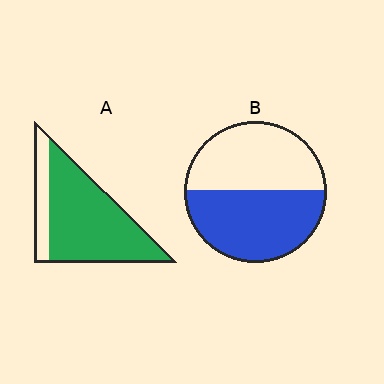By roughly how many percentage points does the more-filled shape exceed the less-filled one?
By roughly 30 percentage points (A over B).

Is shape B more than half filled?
Roughly half.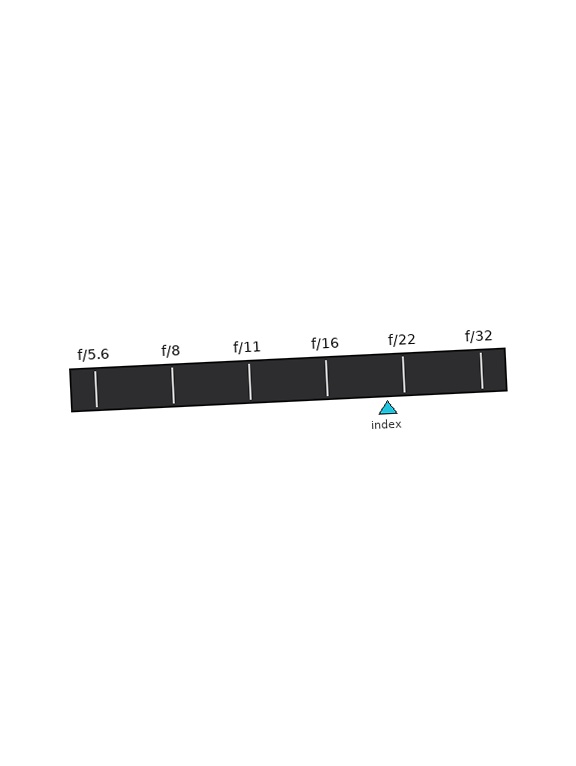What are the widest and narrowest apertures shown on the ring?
The widest aperture shown is f/5.6 and the narrowest is f/32.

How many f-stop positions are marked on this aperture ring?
There are 6 f-stop positions marked.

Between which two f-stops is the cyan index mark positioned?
The index mark is between f/16 and f/22.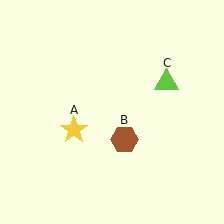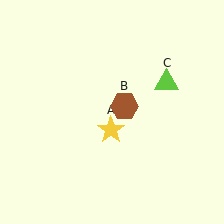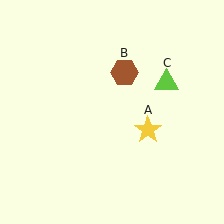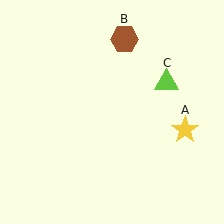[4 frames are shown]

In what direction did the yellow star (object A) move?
The yellow star (object A) moved right.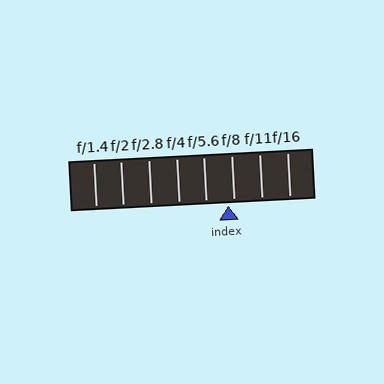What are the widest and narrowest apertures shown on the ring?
The widest aperture shown is f/1.4 and the narrowest is f/16.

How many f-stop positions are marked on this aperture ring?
There are 8 f-stop positions marked.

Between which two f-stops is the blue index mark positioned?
The index mark is between f/5.6 and f/8.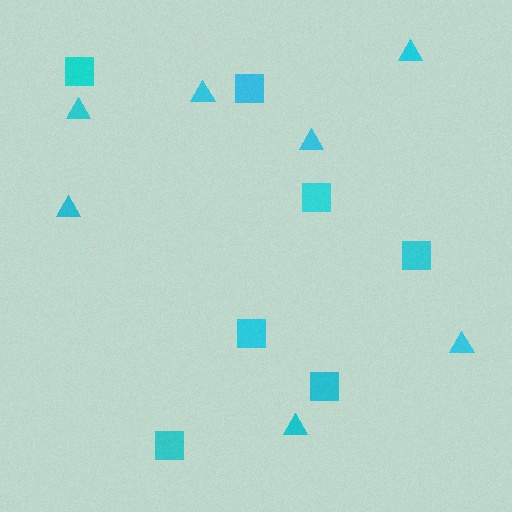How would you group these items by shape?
There are 2 groups: one group of squares (7) and one group of triangles (7).